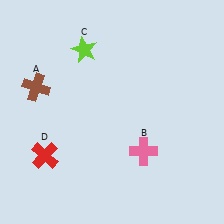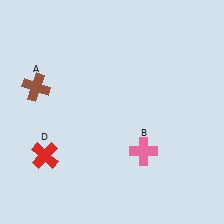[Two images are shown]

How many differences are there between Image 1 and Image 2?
There is 1 difference between the two images.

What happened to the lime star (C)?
The lime star (C) was removed in Image 2. It was in the top-left area of Image 1.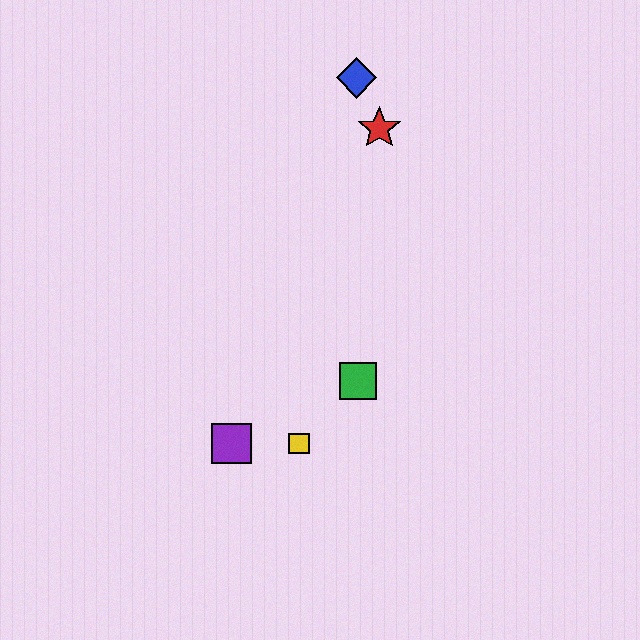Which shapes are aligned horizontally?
The yellow square, the purple square are aligned horizontally.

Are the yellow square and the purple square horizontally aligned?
Yes, both are at y≈444.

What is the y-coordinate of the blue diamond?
The blue diamond is at y≈78.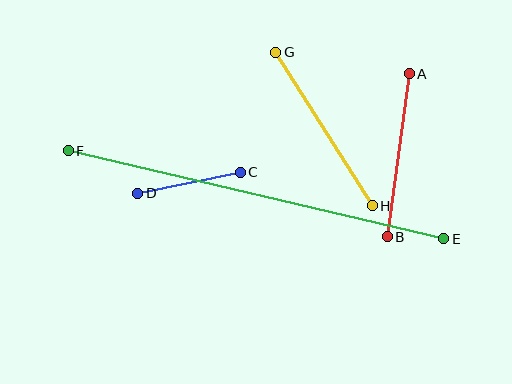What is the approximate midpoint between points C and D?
The midpoint is at approximately (189, 183) pixels.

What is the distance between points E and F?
The distance is approximately 386 pixels.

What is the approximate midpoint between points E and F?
The midpoint is at approximately (256, 195) pixels.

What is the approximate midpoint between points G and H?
The midpoint is at approximately (324, 129) pixels.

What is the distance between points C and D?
The distance is approximately 105 pixels.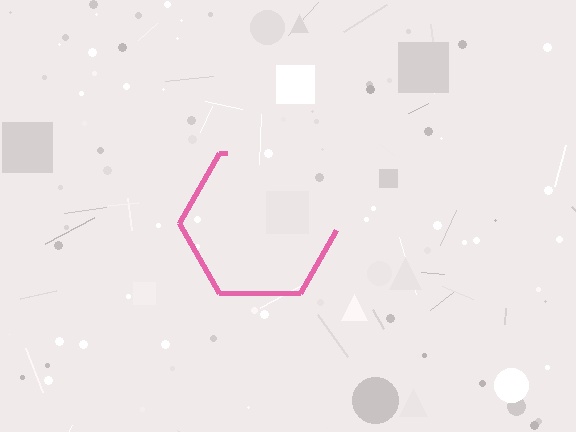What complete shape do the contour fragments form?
The contour fragments form a hexagon.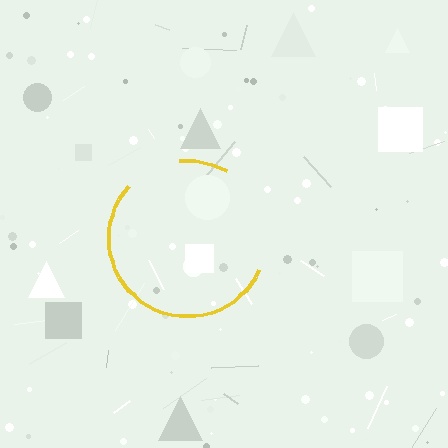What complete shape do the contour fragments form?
The contour fragments form a circle.